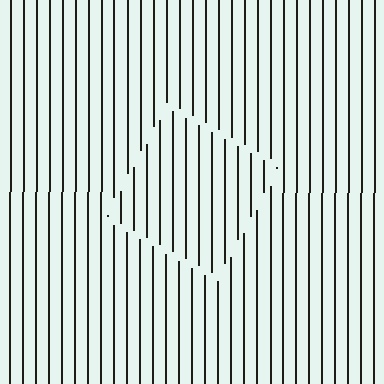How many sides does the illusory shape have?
4 sides — the line-ends trace a square.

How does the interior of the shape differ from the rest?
The interior of the shape contains the same grating, shifted by half a period — the contour is defined by the phase discontinuity where line-ends from the inner and outer gratings abut.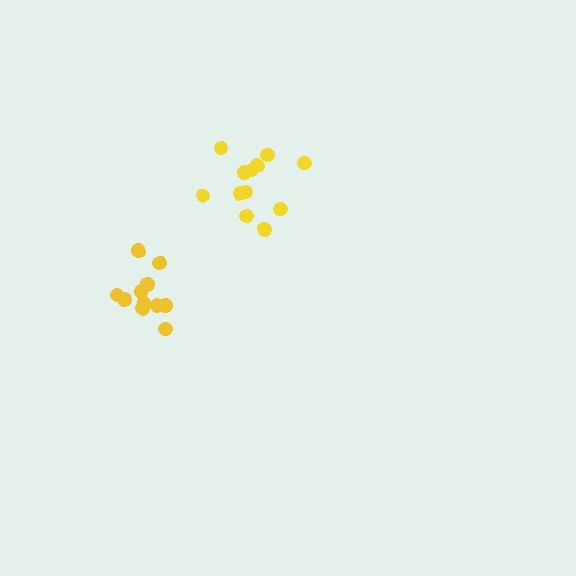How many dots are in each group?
Group 1: 11 dots, Group 2: 12 dots (23 total).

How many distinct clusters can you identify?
There are 2 distinct clusters.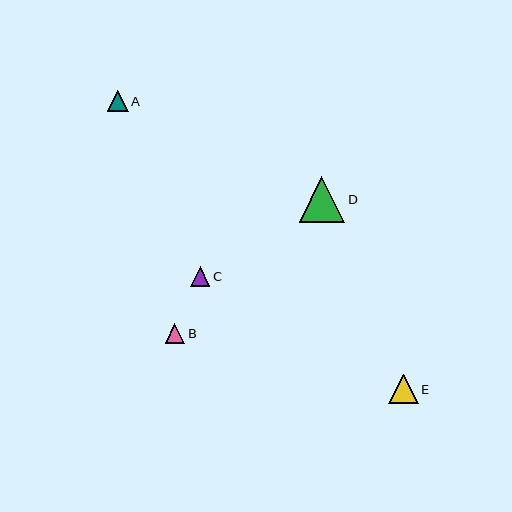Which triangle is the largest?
Triangle D is the largest with a size of approximately 46 pixels.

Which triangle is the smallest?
Triangle B is the smallest with a size of approximately 19 pixels.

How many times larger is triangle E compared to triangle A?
Triangle E is approximately 1.4 times the size of triangle A.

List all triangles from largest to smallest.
From largest to smallest: D, E, A, C, B.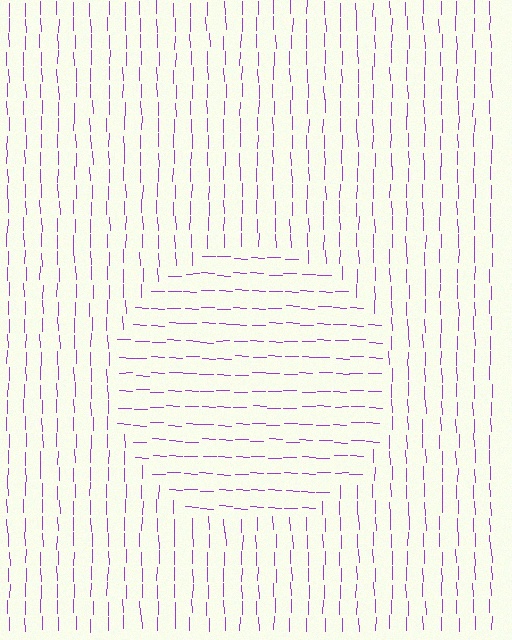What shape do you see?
I see a circle.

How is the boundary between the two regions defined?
The boundary is defined purely by a change in line orientation (approximately 87 degrees difference). All lines are the same color and thickness.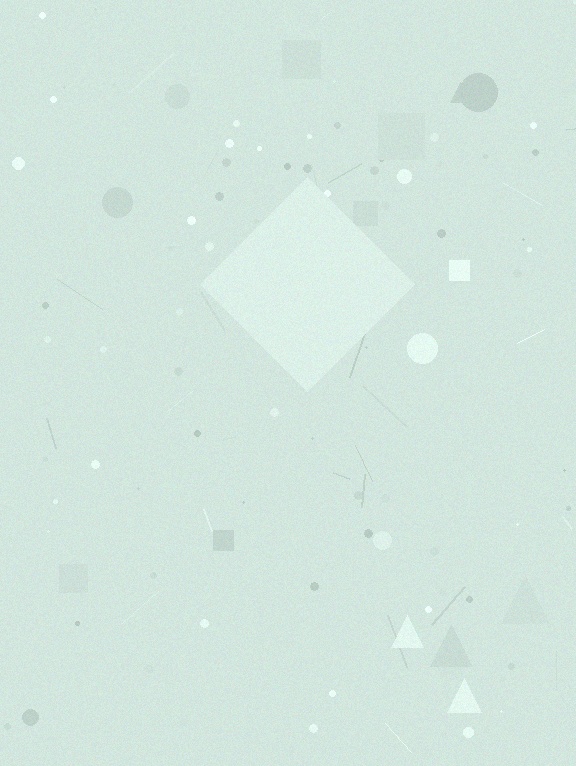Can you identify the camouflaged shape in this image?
The camouflaged shape is a diamond.